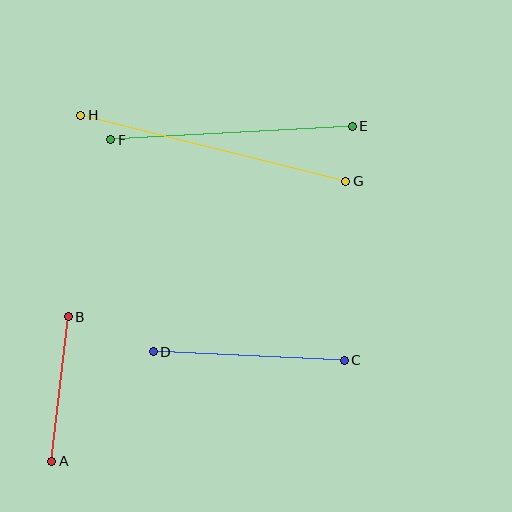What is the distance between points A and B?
The distance is approximately 145 pixels.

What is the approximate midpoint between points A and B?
The midpoint is at approximately (60, 389) pixels.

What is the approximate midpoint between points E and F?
The midpoint is at approximately (232, 133) pixels.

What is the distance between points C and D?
The distance is approximately 191 pixels.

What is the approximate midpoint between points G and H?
The midpoint is at approximately (213, 148) pixels.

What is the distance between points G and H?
The distance is approximately 273 pixels.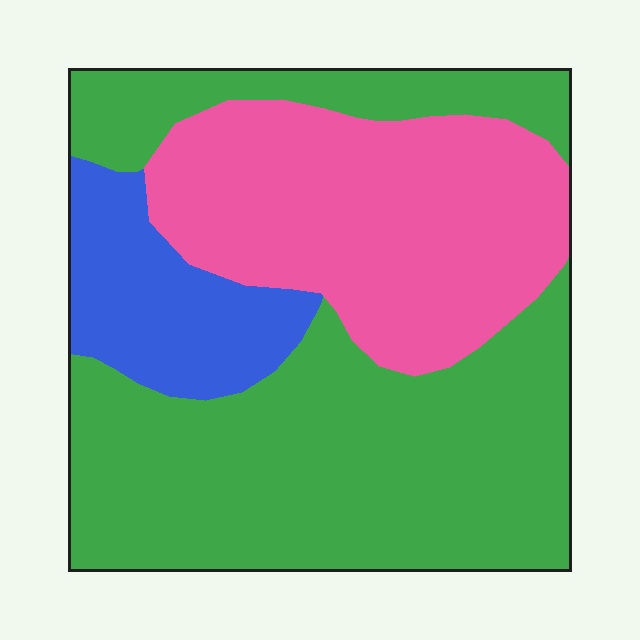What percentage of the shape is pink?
Pink takes up about one third (1/3) of the shape.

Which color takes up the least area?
Blue, at roughly 15%.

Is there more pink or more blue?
Pink.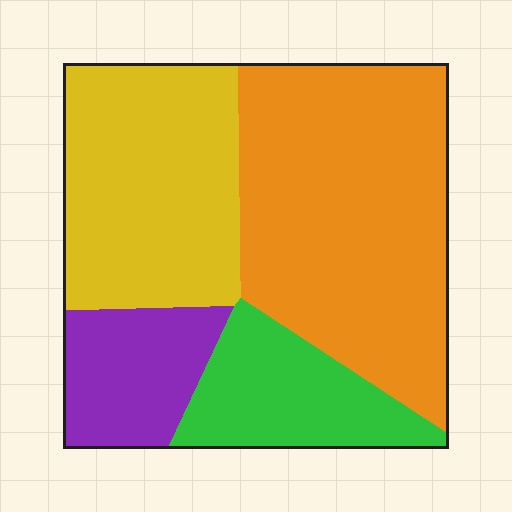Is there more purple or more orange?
Orange.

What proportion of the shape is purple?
Purple takes up about one eighth (1/8) of the shape.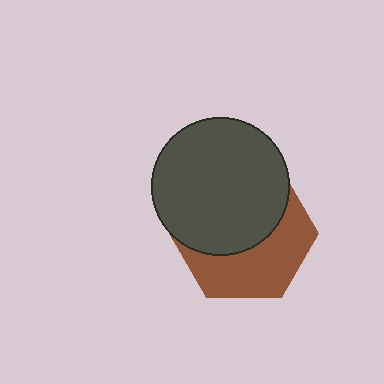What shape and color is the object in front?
The object in front is a dark gray circle.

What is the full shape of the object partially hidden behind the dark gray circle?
The partially hidden object is a brown hexagon.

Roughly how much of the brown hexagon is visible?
About half of it is visible (roughly 46%).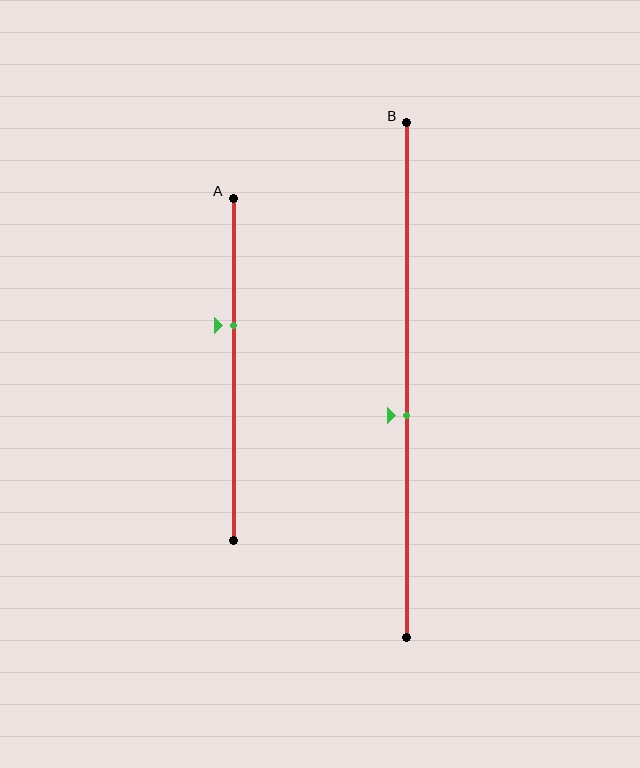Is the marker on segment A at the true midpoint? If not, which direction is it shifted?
No, the marker on segment A is shifted upward by about 13% of the segment length.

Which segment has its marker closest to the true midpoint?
Segment B has its marker closest to the true midpoint.